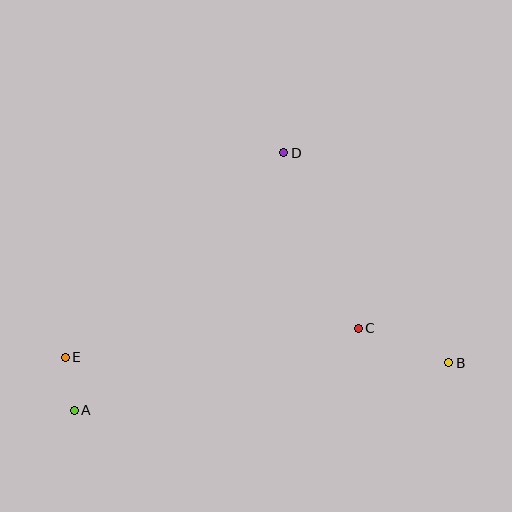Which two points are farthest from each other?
Points B and E are farthest from each other.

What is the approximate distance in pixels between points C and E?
The distance between C and E is approximately 294 pixels.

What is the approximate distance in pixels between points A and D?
The distance between A and D is approximately 332 pixels.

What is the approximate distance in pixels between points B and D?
The distance between B and D is approximately 267 pixels.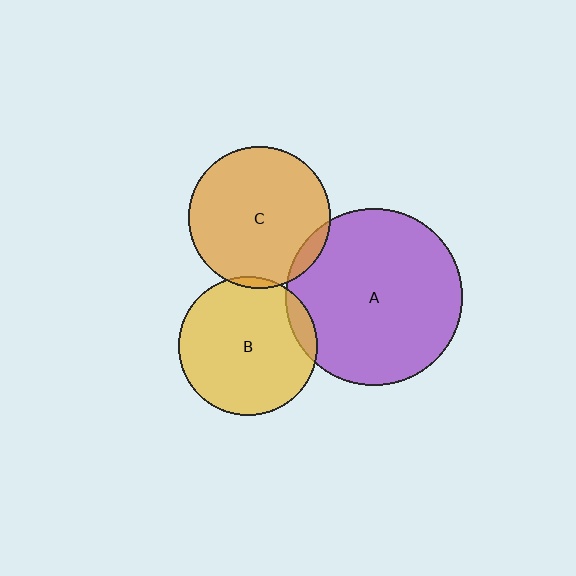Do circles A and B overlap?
Yes.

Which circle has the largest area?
Circle A (purple).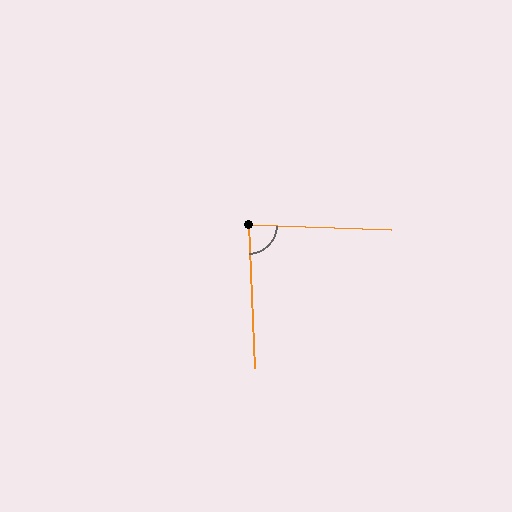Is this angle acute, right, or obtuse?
It is approximately a right angle.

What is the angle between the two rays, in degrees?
Approximately 86 degrees.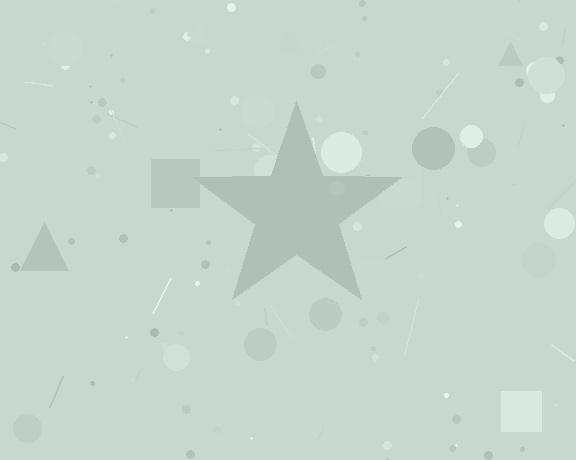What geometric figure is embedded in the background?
A star is embedded in the background.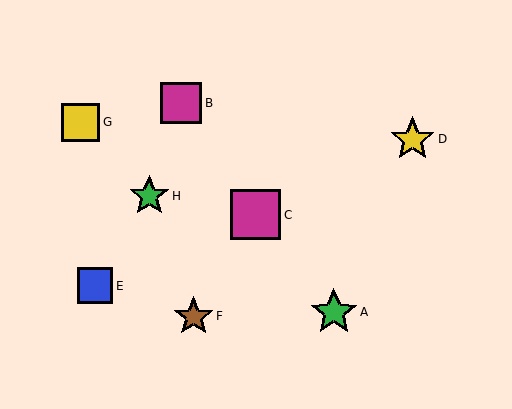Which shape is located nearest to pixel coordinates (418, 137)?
The yellow star (labeled D) at (412, 139) is nearest to that location.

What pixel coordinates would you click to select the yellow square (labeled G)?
Click at (81, 122) to select the yellow square G.